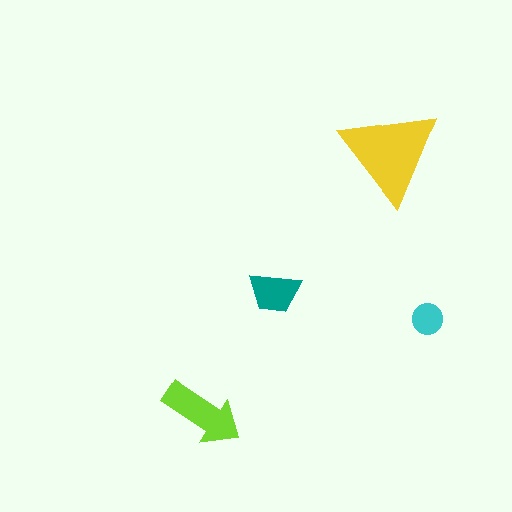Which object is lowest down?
The lime arrow is bottommost.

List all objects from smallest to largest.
The cyan circle, the teal trapezoid, the lime arrow, the yellow triangle.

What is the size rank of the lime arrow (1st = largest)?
2nd.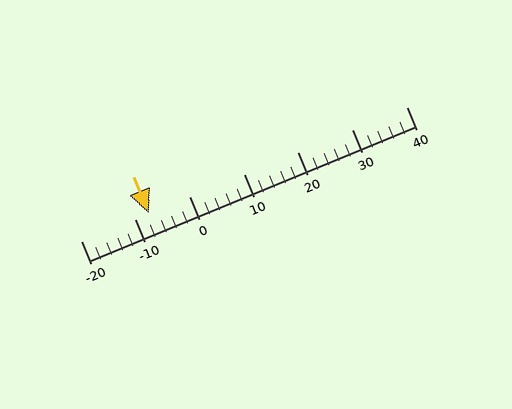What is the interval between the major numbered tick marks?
The major tick marks are spaced 10 units apart.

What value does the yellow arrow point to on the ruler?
The yellow arrow points to approximately -7.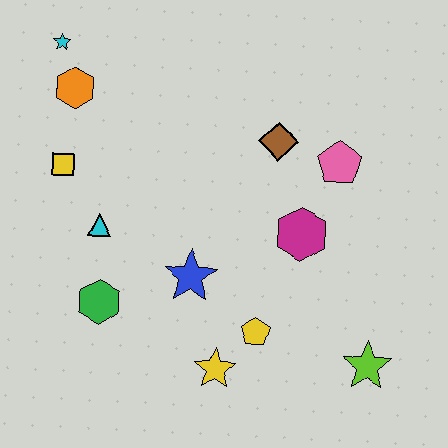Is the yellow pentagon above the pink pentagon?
No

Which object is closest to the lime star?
The yellow pentagon is closest to the lime star.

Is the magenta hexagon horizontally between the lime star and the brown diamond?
Yes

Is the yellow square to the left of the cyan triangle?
Yes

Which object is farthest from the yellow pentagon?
The cyan star is farthest from the yellow pentagon.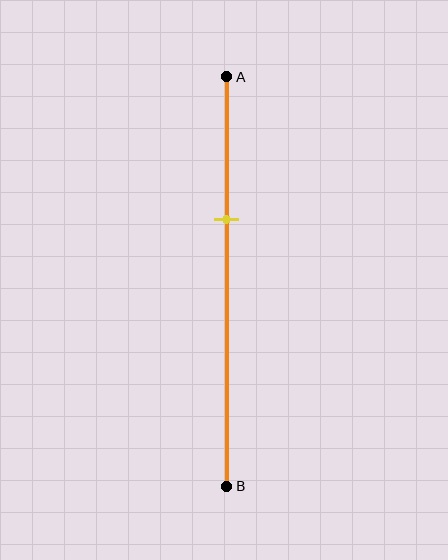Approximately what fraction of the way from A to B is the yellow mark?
The yellow mark is approximately 35% of the way from A to B.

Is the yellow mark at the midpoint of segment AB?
No, the mark is at about 35% from A, not at the 50% midpoint.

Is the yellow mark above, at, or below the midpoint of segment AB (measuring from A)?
The yellow mark is above the midpoint of segment AB.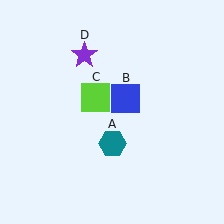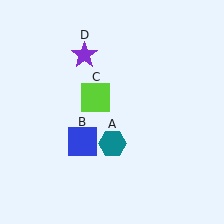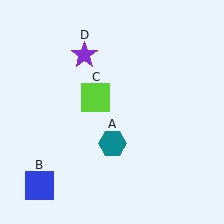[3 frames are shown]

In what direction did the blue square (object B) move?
The blue square (object B) moved down and to the left.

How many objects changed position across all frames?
1 object changed position: blue square (object B).